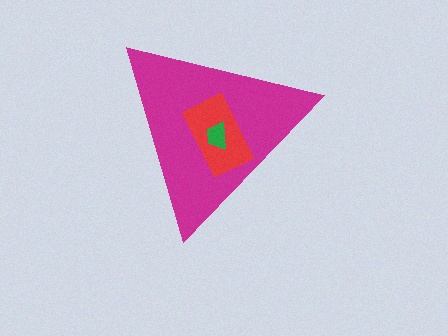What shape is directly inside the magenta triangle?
The red rectangle.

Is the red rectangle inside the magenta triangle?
Yes.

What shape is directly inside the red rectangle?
The green trapezoid.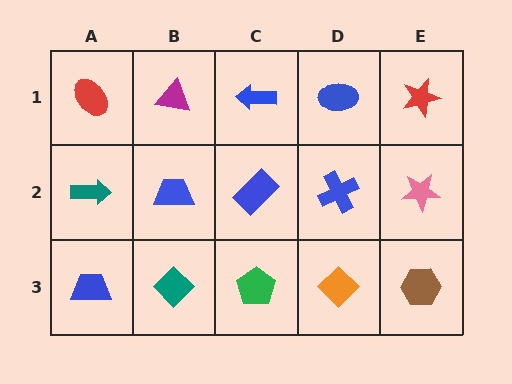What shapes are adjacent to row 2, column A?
A red ellipse (row 1, column A), a blue trapezoid (row 3, column A), a blue trapezoid (row 2, column B).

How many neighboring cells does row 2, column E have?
3.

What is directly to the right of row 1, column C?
A blue ellipse.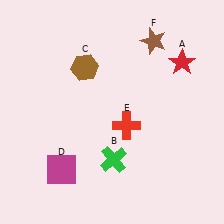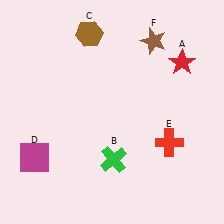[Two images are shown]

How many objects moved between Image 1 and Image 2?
3 objects moved between the two images.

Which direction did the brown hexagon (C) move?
The brown hexagon (C) moved up.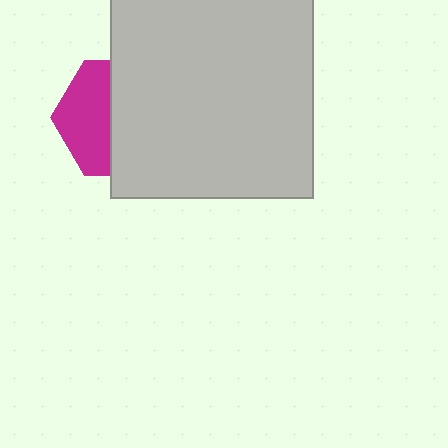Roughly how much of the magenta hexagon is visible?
A small part of it is visible (roughly 42%).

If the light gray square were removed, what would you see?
You would see the complete magenta hexagon.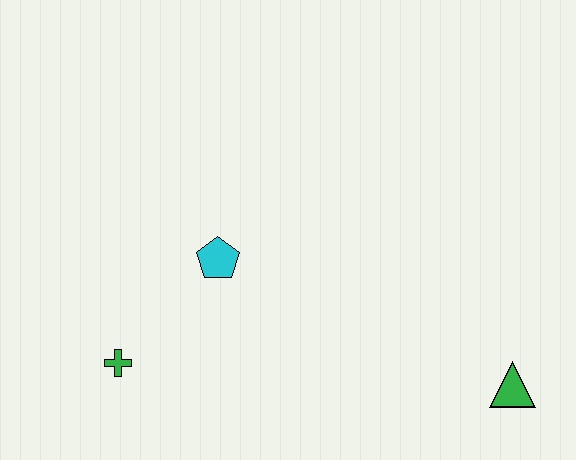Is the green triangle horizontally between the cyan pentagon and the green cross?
No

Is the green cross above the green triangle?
Yes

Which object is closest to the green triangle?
The cyan pentagon is closest to the green triangle.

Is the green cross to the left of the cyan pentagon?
Yes